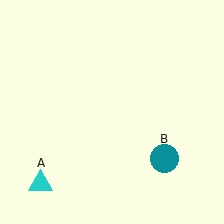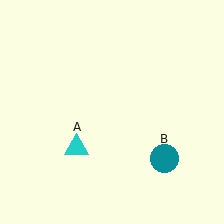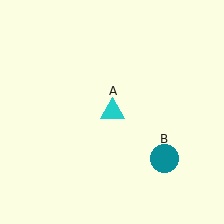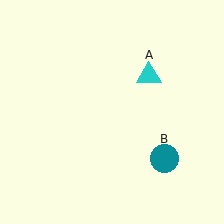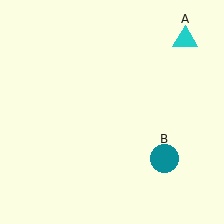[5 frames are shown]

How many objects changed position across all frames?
1 object changed position: cyan triangle (object A).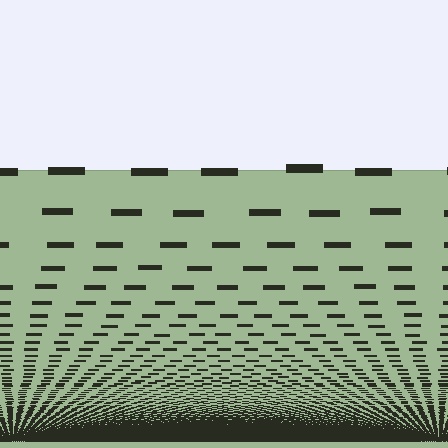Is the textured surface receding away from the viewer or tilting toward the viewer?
The surface appears to tilt toward the viewer. Texture elements get larger and sparser toward the top.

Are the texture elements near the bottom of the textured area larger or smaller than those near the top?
Smaller. The gradient is inverted — elements near the bottom are smaller and denser.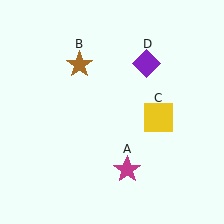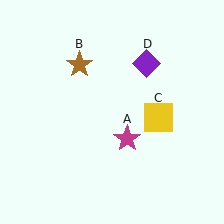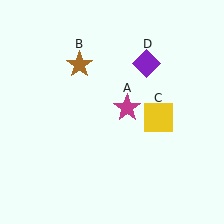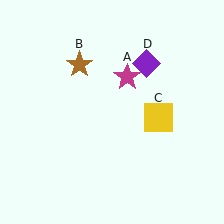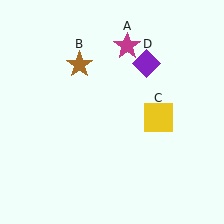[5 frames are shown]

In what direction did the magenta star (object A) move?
The magenta star (object A) moved up.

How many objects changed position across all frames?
1 object changed position: magenta star (object A).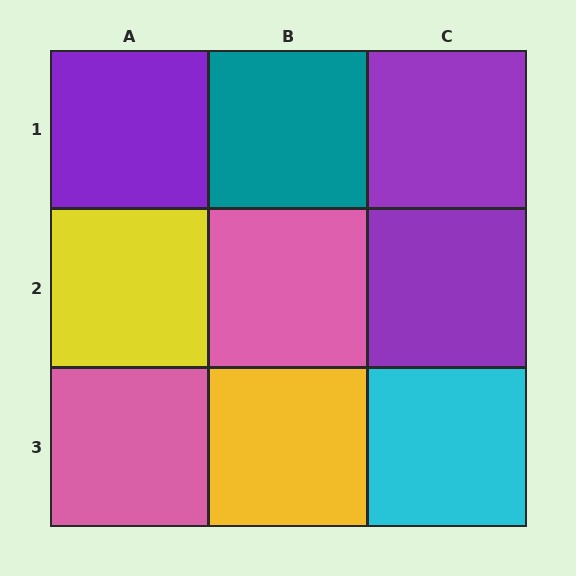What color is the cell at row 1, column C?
Purple.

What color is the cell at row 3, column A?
Pink.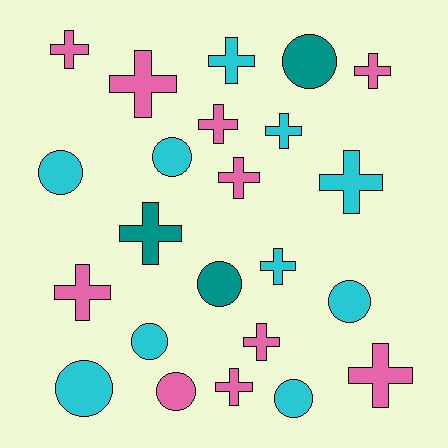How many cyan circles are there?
There are 6 cyan circles.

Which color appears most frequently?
Cyan, with 10 objects.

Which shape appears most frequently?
Cross, with 14 objects.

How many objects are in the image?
There are 23 objects.